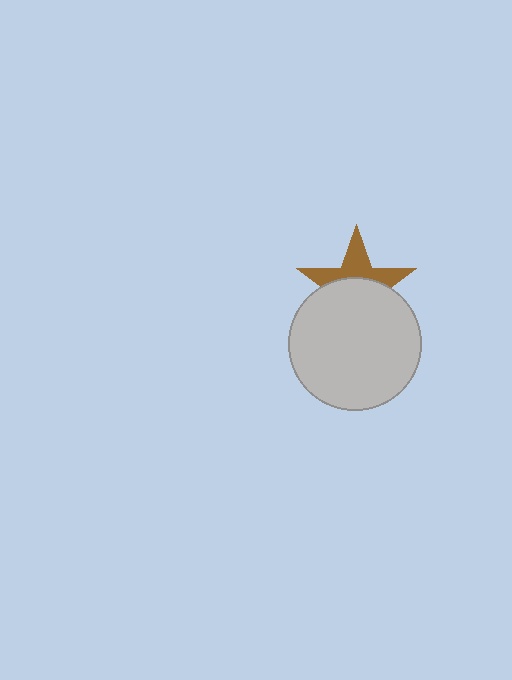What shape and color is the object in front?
The object in front is a light gray circle.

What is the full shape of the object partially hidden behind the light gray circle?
The partially hidden object is a brown star.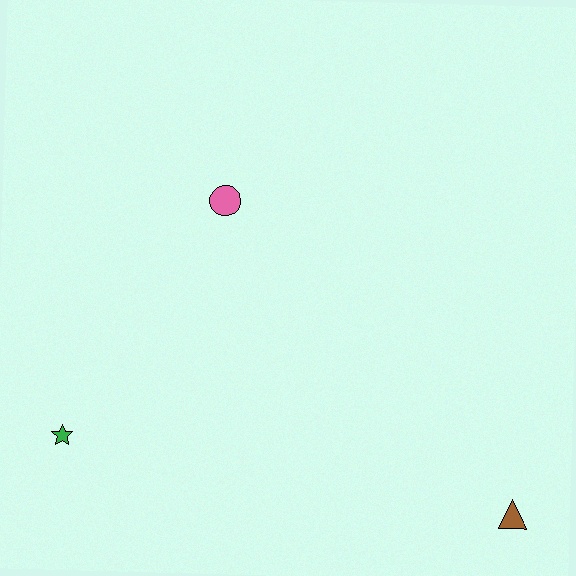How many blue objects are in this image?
There are no blue objects.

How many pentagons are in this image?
There are no pentagons.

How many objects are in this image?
There are 3 objects.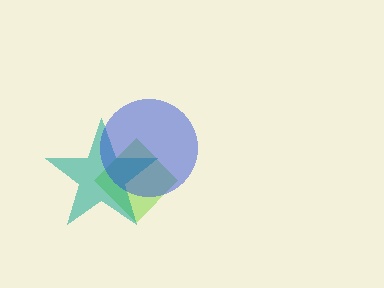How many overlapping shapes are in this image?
There are 3 overlapping shapes in the image.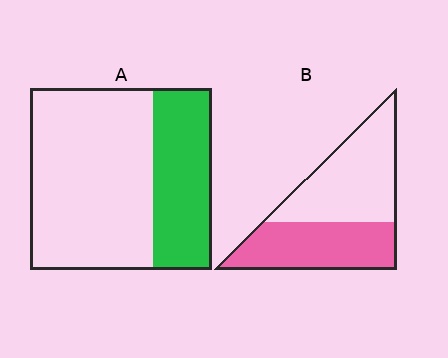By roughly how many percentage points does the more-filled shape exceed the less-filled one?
By roughly 15 percentage points (B over A).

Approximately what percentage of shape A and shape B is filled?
A is approximately 30% and B is approximately 45%.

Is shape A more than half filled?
No.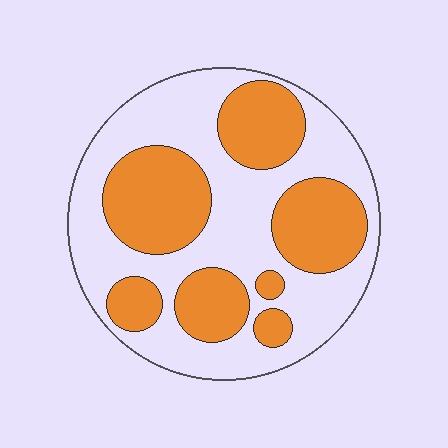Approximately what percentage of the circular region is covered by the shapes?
Approximately 40%.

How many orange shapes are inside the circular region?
7.